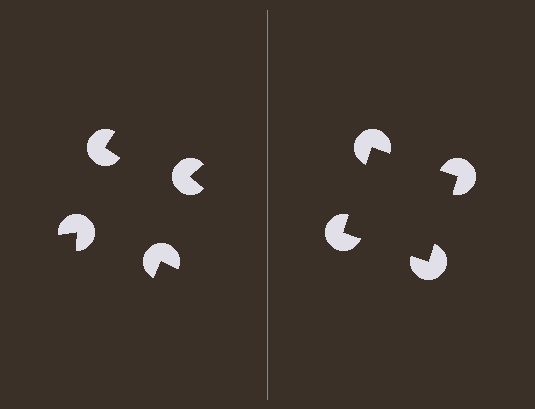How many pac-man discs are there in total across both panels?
8 — 4 on each side.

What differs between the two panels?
The pac-man discs are positioned identically on both sides; only the wedge orientations differ. On the right they align to a square; on the left they are misaligned.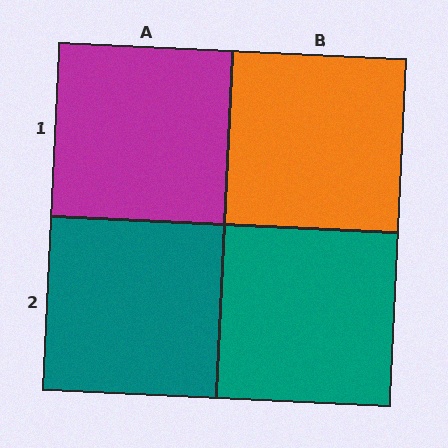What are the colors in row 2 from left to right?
Teal, teal.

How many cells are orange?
1 cell is orange.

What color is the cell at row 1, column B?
Orange.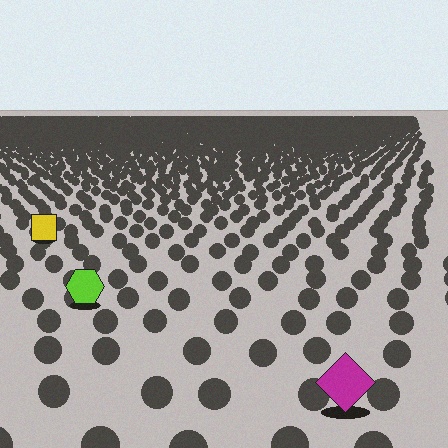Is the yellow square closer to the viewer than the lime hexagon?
No. The lime hexagon is closer — you can tell from the texture gradient: the ground texture is coarser near it.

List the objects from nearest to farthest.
From nearest to farthest: the magenta diamond, the lime hexagon, the yellow square.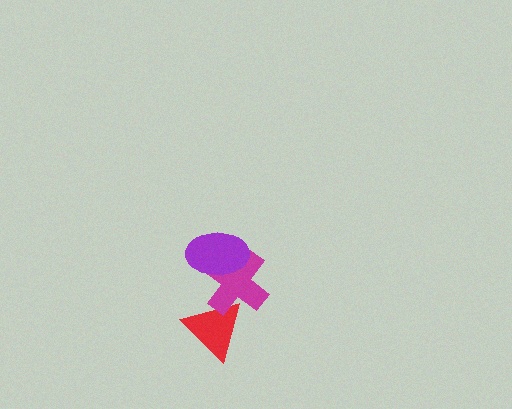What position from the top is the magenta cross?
The magenta cross is 2nd from the top.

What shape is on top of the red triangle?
The magenta cross is on top of the red triangle.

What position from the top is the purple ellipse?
The purple ellipse is 1st from the top.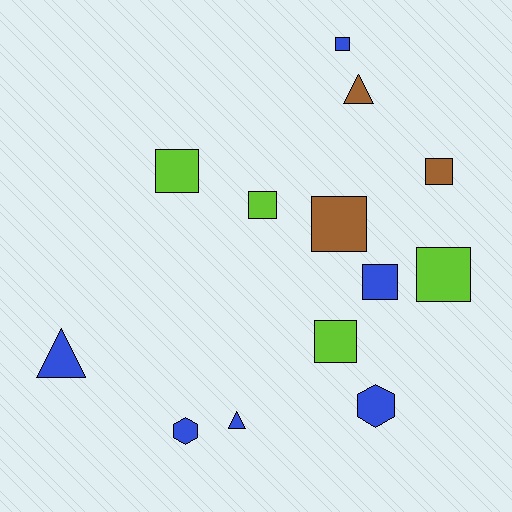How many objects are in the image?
There are 13 objects.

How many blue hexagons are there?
There are 2 blue hexagons.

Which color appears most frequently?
Blue, with 6 objects.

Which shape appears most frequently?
Square, with 8 objects.